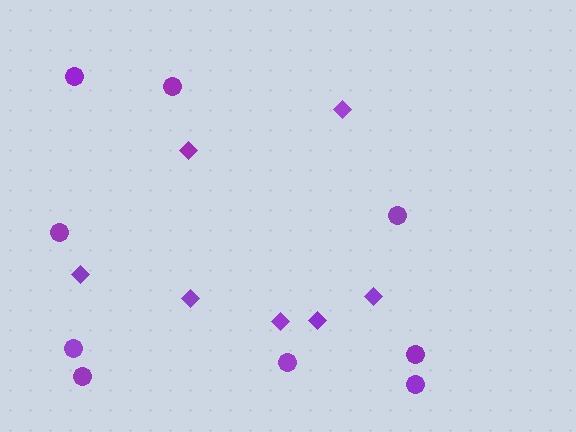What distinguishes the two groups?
There are 2 groups: one group of circles (9) and one group of diamonds (7).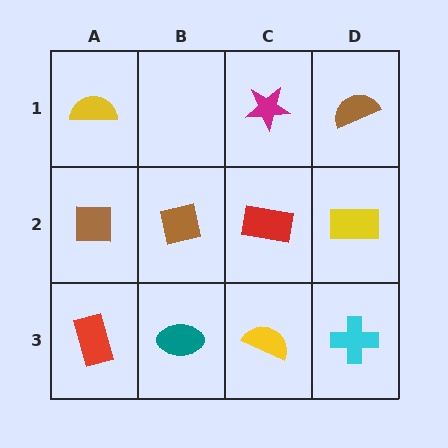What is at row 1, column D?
A brown semicircle.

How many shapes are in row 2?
4 shapes.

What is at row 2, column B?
A brown square.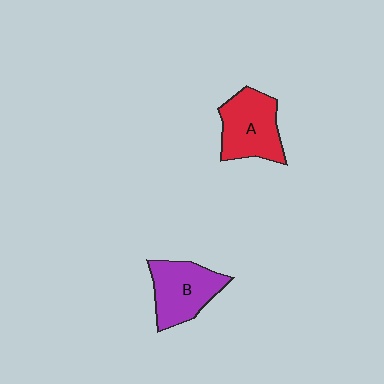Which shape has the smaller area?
Shape B (purple).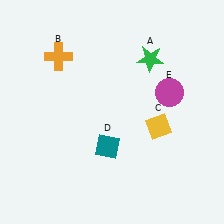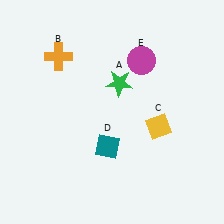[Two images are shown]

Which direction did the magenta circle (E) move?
The magenta circle (E) moved up.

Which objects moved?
The objects that moved are: the green star (A), the magenta circle (E).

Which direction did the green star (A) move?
The green star (A) moved left.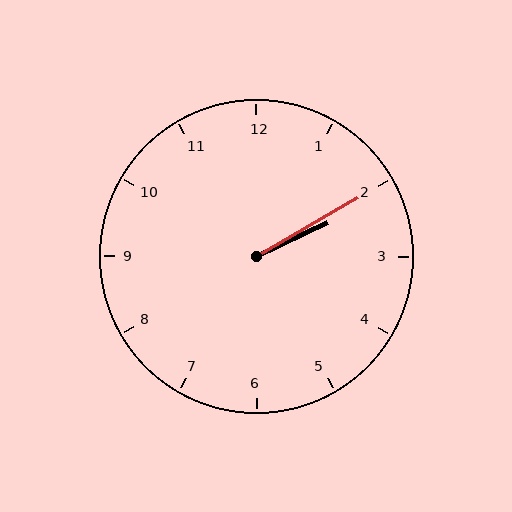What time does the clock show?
2:10.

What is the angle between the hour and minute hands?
Approximately 5 degrees.